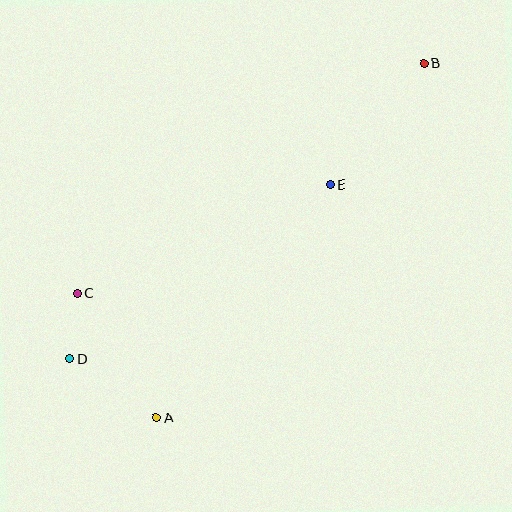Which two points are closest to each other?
Points C and D are closest to each other.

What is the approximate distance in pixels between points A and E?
The distance between A and E is approximately 290 pixels.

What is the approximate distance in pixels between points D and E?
The distance between D and E is approximately 314 pixels.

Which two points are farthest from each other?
Points B and D are farthest from each other.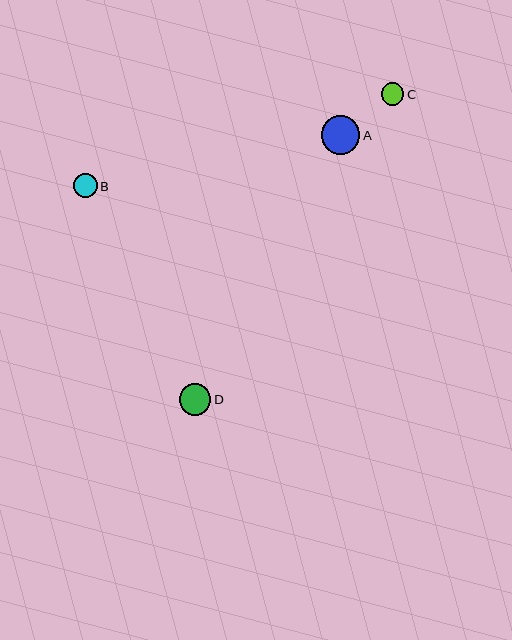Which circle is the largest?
Circle A is the largest with a size of approximately 39 pixels.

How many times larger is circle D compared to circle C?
Circle D is approximately 1.4 times the size of circle C.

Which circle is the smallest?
Circle C is the smallest with a size of approximately 23 pixels.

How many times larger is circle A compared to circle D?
Circle A is approximately 1.2 times the size of circle D.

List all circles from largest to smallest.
From largest to smallest: A, D, B, C.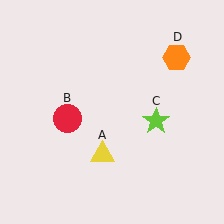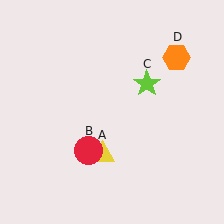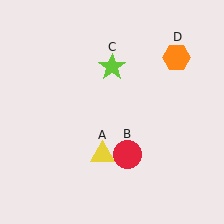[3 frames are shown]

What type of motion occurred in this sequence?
The red circle (object B), lime star (object C) rotated counterclockwise around the center of the scene.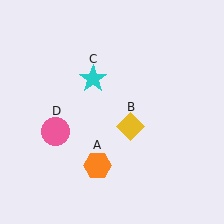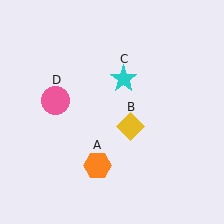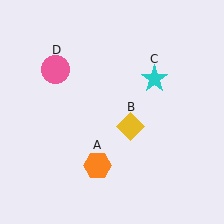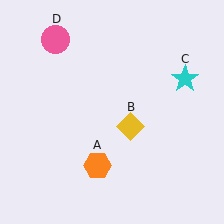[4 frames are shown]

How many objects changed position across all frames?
2 objects changed position: cyan star (object C), pink circle (object D).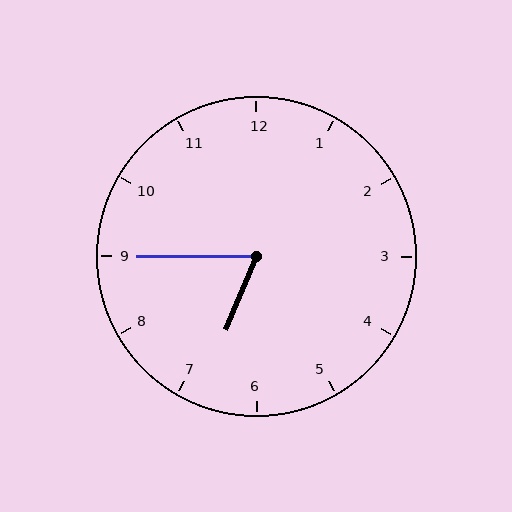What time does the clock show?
6:45.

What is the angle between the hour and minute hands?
Approximately 68 degrees.